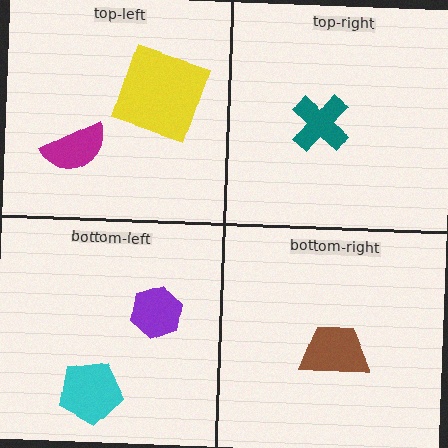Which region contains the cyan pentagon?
The bottom-left region.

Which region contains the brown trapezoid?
The bottom-right region.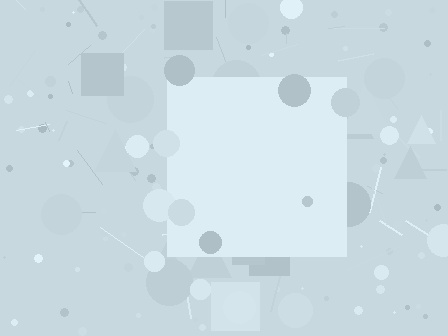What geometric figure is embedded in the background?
A square is embedded in the background.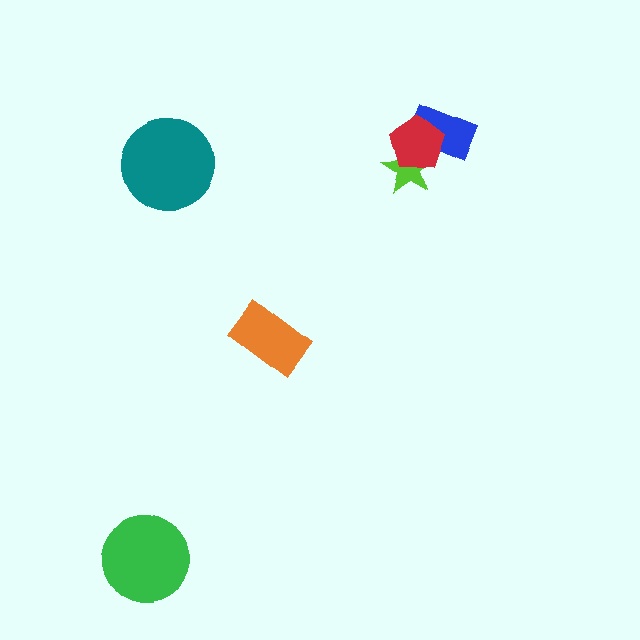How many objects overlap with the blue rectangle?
2 objects overlap with the blue rectangle.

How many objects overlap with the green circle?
0 objects overlap with the green circle.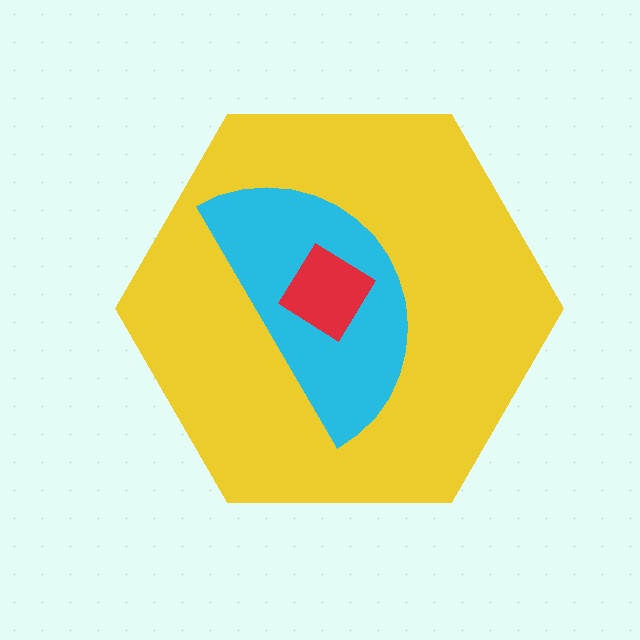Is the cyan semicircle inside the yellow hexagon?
Yes.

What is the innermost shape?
The red diamond.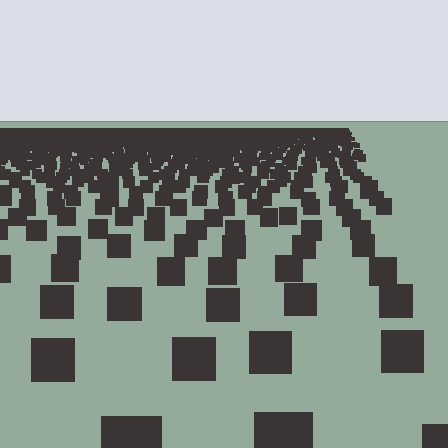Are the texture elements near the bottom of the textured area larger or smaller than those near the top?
Larger. Near the bottom, elements are closer to the viewer and appear at a bigger on-screen size.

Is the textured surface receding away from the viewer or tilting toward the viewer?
The surface is receding away from the viewer. Texture elements get smaller and denser toward the top.